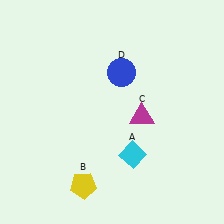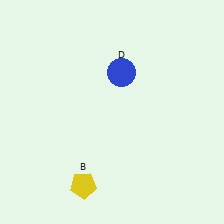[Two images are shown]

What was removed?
The magenta triangle (C), the cyan diamond (A) were removed in Image 2.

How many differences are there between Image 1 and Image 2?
There are 2 differences between the two images.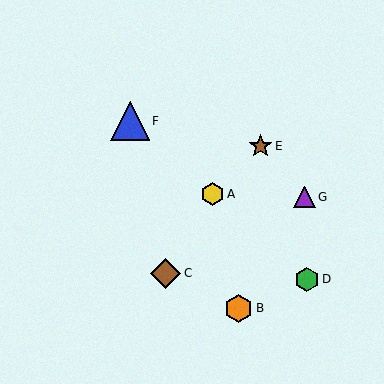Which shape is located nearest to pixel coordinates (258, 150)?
The brown star (labeled E) at (261, 146) is nearest to that location.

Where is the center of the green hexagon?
The center of the green hexagon is at (307, 279).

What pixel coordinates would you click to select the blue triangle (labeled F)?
Click at (130, 121) to select the blue triangle F.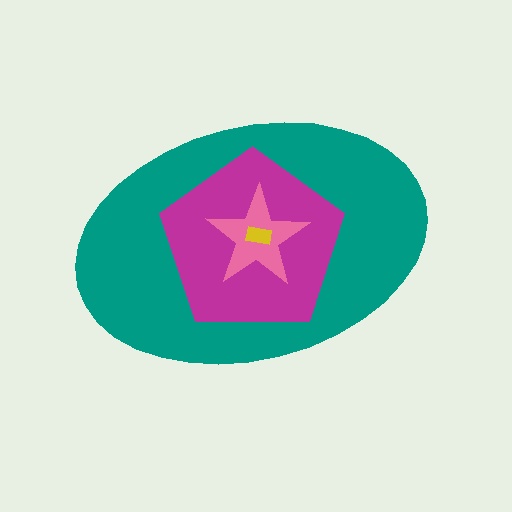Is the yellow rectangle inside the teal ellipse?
Yes.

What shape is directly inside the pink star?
The yellow rectangle.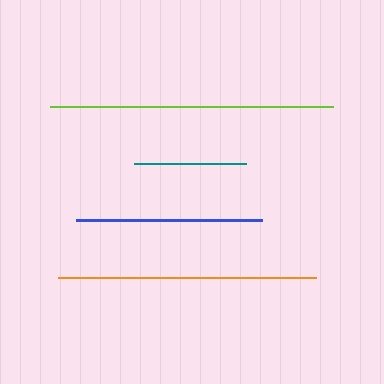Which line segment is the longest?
The lime line is the longest at approximately 283 pixels.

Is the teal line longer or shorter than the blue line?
The blue line is longer than the teal line.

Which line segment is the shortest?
The teal line is the shortest at approximately 112 pixels.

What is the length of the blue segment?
The blue segment is approximately 186 pixels long.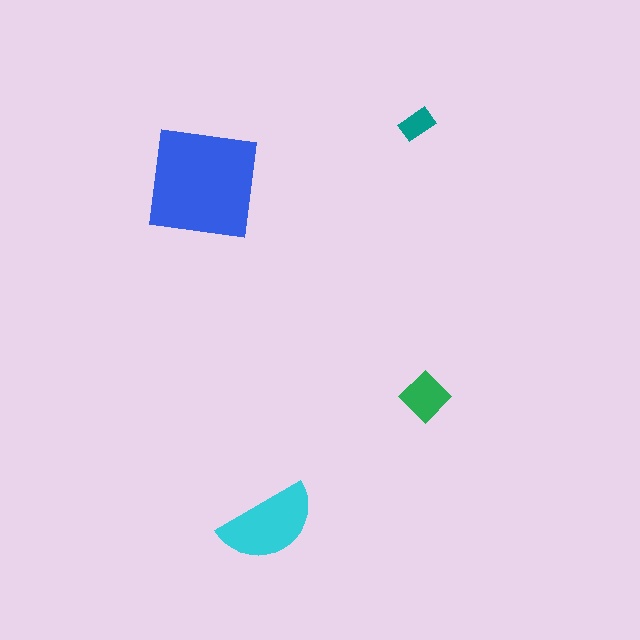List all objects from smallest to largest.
The teal rectangle, the green diamond, the cyan semicircle, the blue square.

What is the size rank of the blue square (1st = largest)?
1st.